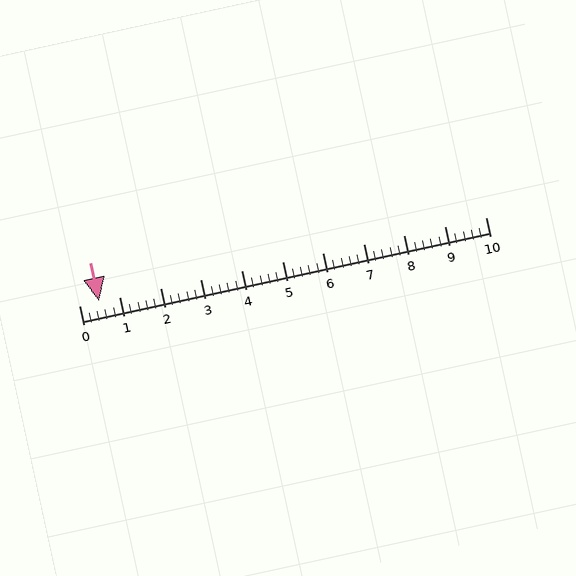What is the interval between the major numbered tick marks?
The major tick marks are spaced 1 units apart.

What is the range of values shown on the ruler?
The ruler shows values from 0 to 10.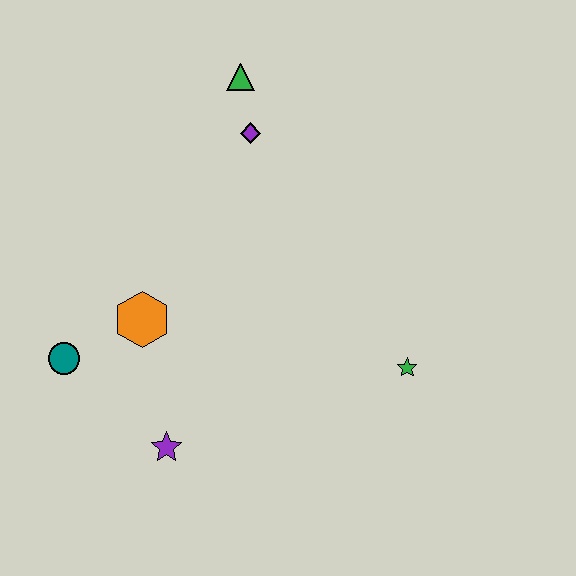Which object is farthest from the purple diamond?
The purple star is farthest from the purple diamond.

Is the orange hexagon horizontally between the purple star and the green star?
No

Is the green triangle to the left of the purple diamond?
Yes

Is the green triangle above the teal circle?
Yes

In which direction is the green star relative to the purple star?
The green star is to the right of the purple star.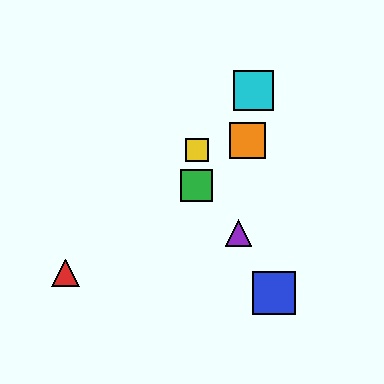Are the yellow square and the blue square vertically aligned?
No, the yellow square is at x≈197 and the blue square is at x≈274.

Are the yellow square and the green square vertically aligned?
Yes, both are at x≈197.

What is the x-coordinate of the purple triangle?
The purple triangle is at x≈238.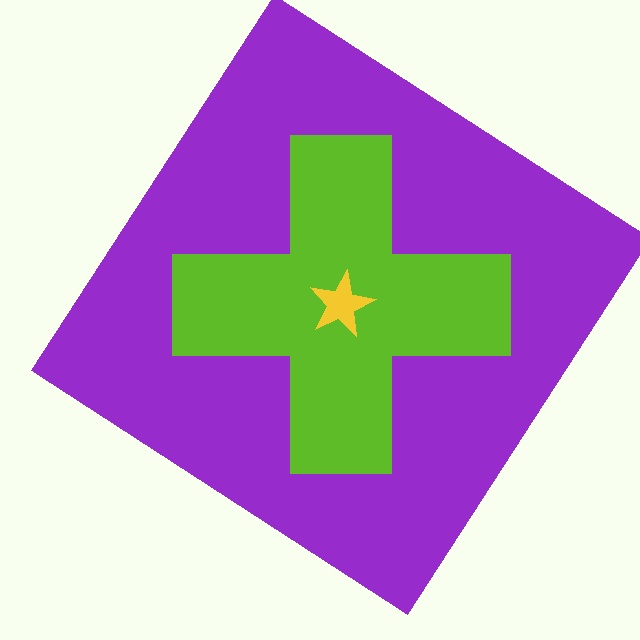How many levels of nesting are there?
3.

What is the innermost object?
The yellow star.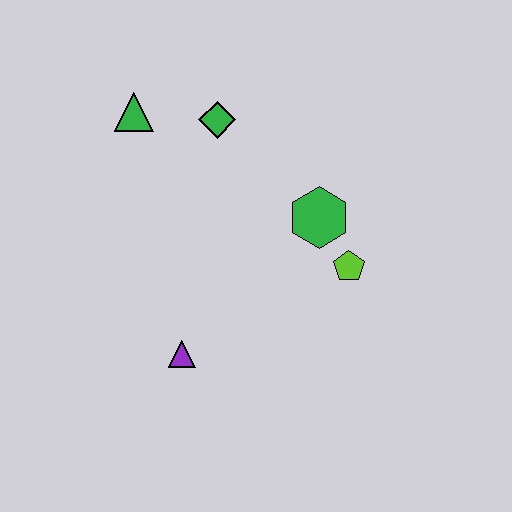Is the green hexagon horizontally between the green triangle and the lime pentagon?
Yes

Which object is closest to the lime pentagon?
The green hexagon is closest to the lime pentagon.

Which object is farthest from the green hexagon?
The green triangle is farthest from the green hexagon.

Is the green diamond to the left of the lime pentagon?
Yes